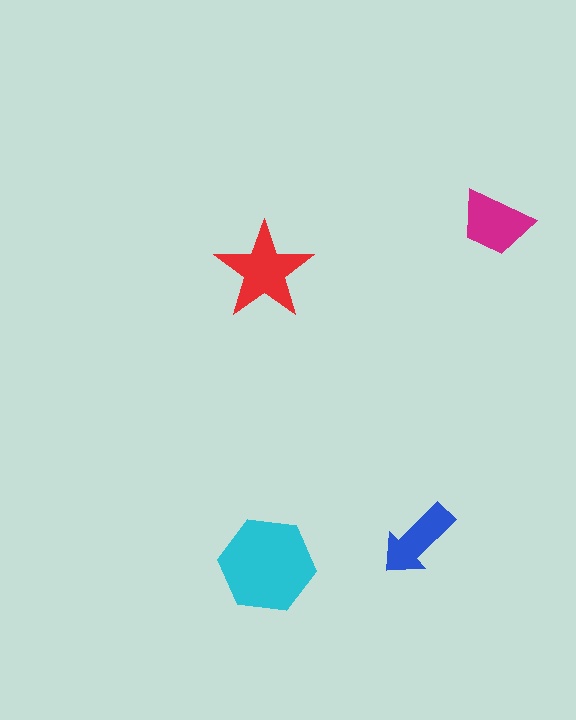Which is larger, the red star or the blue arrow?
The red star.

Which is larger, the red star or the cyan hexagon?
The cyan hexagon.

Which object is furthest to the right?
The magenta trapezoid is rightmost.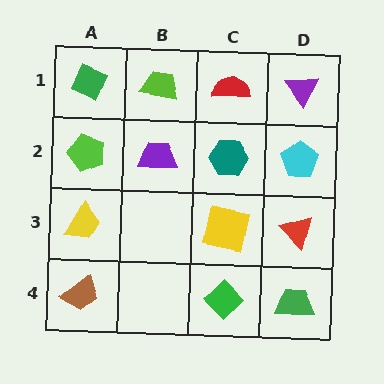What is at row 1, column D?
A purple triangle.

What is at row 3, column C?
A yellow square.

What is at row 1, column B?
A lime trapezoid.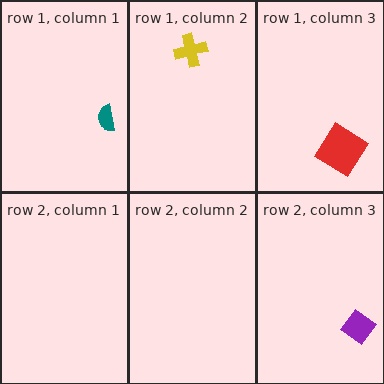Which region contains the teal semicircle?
The row 1, column 1 region.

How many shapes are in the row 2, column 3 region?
1.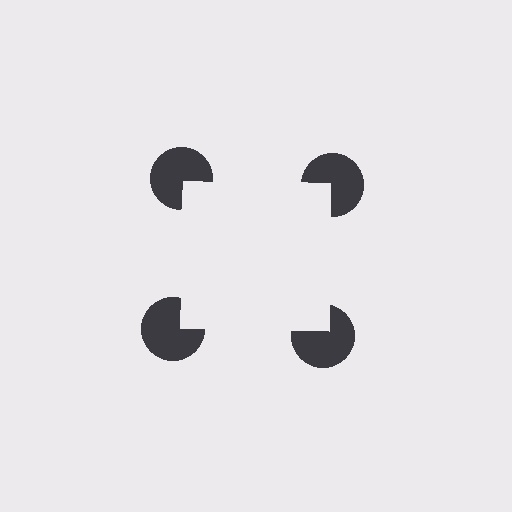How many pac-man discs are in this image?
There are 4 — one at each vertex of the illusory square.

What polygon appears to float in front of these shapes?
An illusory square — its edges are inferred from the aligned wedge cuts in the pac-man discs, not physically drawn.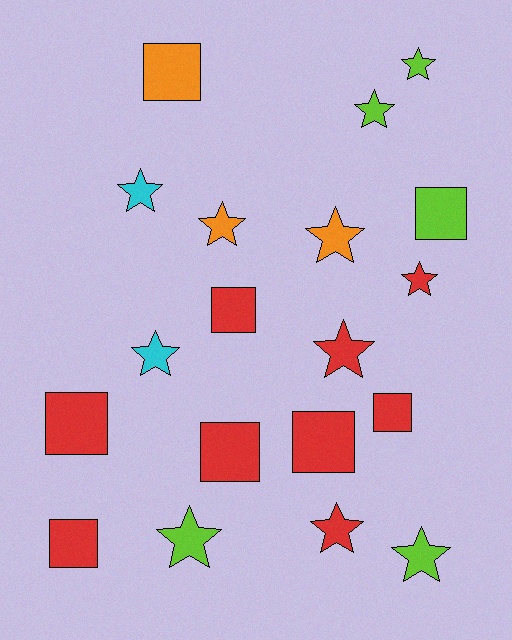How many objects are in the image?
There are 19 objects.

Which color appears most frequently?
Red, with 9 objects.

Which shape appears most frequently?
Star, with 11 objects.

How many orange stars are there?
There are 2 orange stars.